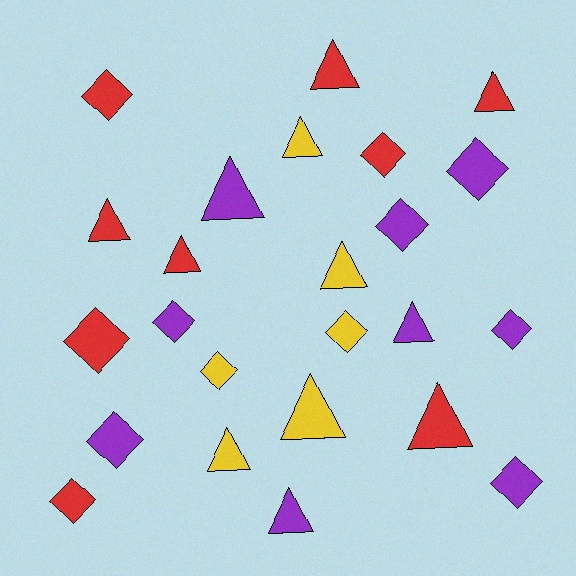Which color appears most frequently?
Purple, with 9 objects.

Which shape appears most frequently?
Diamond, with 12 objects.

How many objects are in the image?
There are 24 objects.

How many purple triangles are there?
There are 3 purple triangles.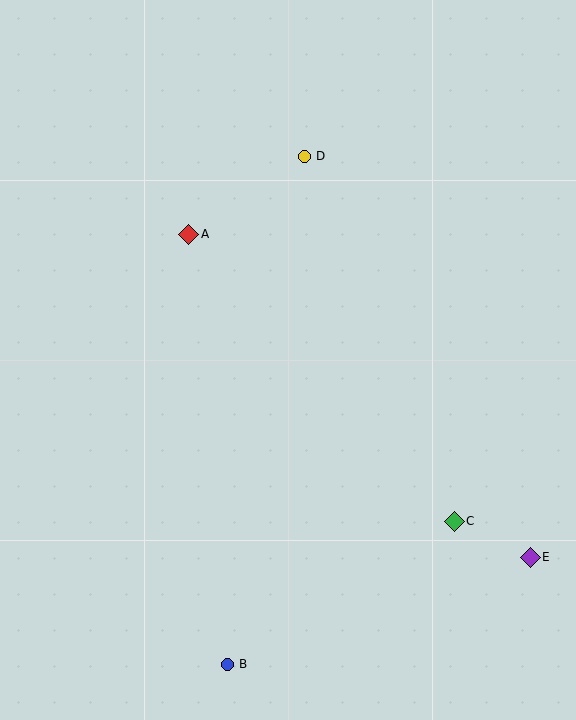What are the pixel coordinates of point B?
Point B is at (227, 664).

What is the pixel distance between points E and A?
The distance between E and A is 470 pixels.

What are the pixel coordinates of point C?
Point C is at (454, 521).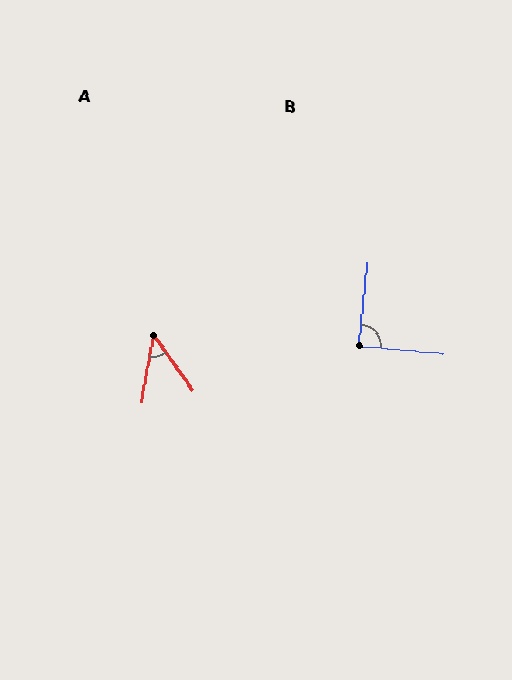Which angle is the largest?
B, at approximately 89 degrees.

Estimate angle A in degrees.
Approximately 45 degrees.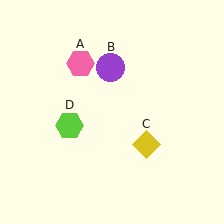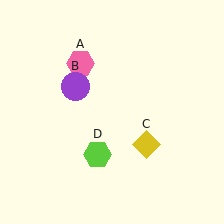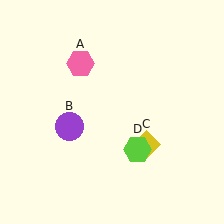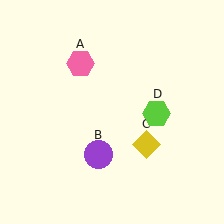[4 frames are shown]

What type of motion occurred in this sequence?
The purple circle (object B), lime hexagon (object D) rotated counterclockwise around the center of the scene.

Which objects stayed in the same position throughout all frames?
Pink hexagon (object A) and yellow diamond (object C) remained stationary.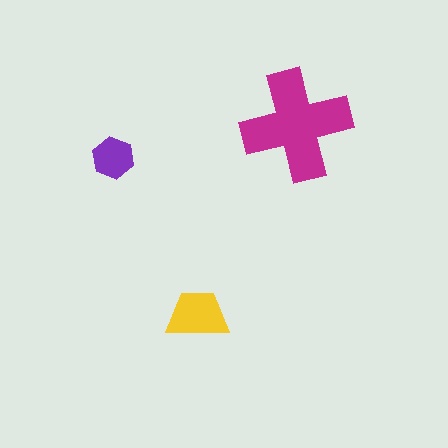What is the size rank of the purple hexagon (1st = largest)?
3rd.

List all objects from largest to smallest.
The magenta cross, the yellow trapezoid, the purple hexagon.